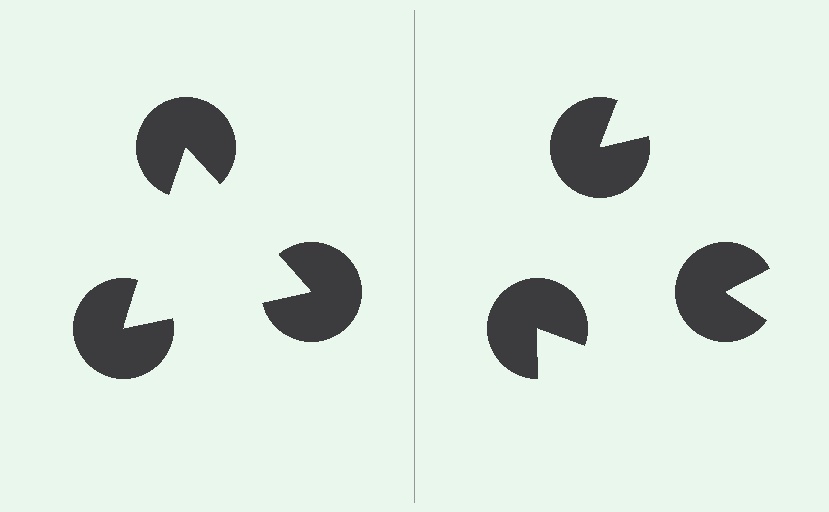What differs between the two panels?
The pac-man discs are positioned identically on both sides; only the wedge orientations differ. On the left they align to a triangle; on the right they are misaligned.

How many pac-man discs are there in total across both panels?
6 — 3 on each side.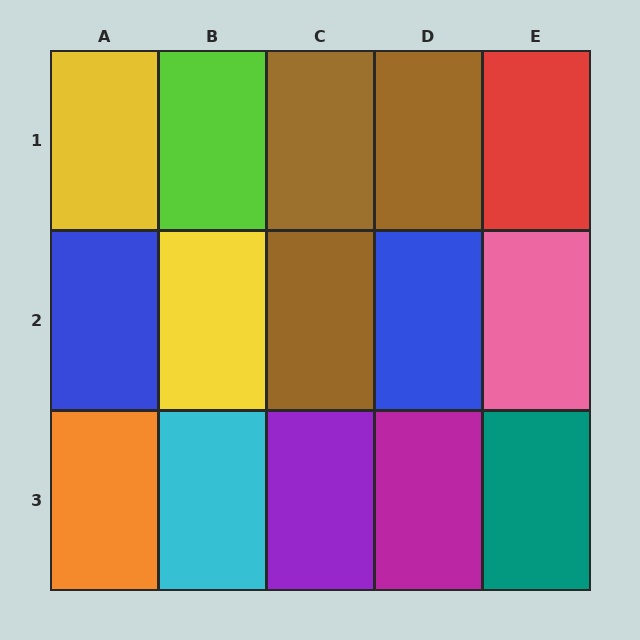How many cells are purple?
1 cell is purple.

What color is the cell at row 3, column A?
Orange.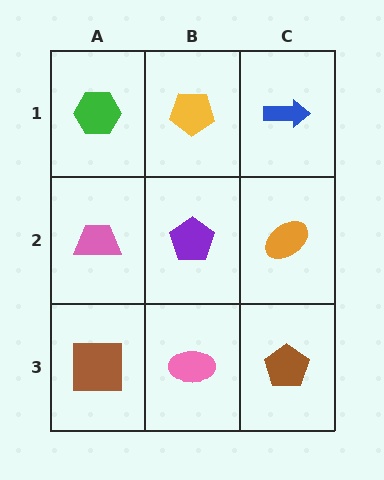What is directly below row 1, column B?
A purple pentagon.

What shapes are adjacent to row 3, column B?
A purple pentagon (row 2, column B), a brown square (row 3, column A), a brown pentagon (row 3, column C).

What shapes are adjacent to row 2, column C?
A blue arrow (row 1, column C), a brown pentagon (row 3, column C), a purple pentagon (row 2, column B).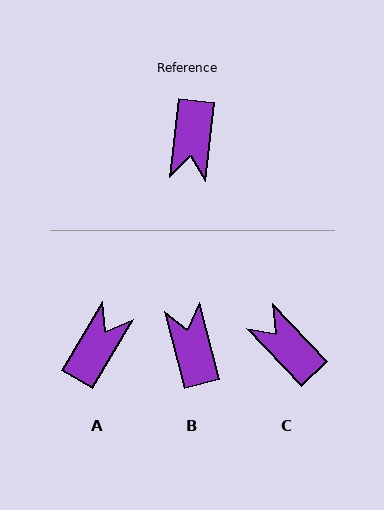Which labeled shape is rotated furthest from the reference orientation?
B, about 159 degrees away.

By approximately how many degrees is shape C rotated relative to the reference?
Approximately 130 degrees clockwise.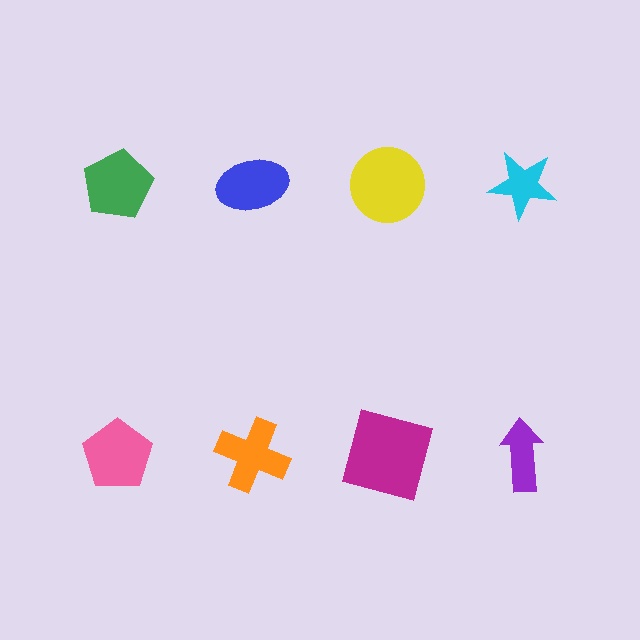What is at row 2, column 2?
An orange cross.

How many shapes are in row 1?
4 shapes.